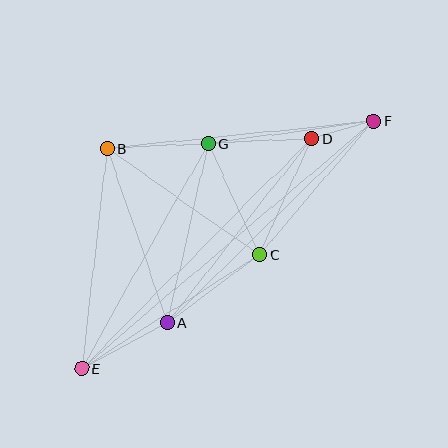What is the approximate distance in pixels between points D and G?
The distance between D and G is approximately 104 pixels.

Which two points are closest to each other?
Points D and F are closest to each other.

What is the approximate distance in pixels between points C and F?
The distance between C and F is approximately 176 pixels.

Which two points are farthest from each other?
Points E and F are farthest from each other.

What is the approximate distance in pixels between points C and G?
The distance between C and G is approximately 123 pixels.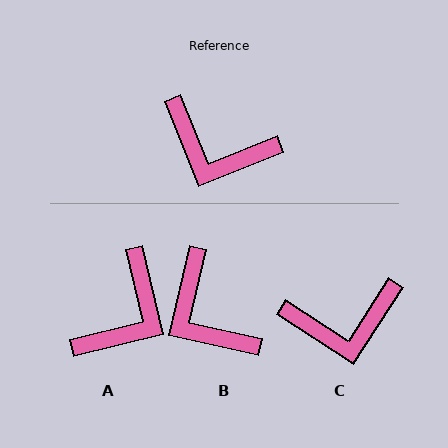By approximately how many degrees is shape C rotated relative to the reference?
Approximately 35 degrees counter-clockwise.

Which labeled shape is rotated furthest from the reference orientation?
A, about 82 degrees away.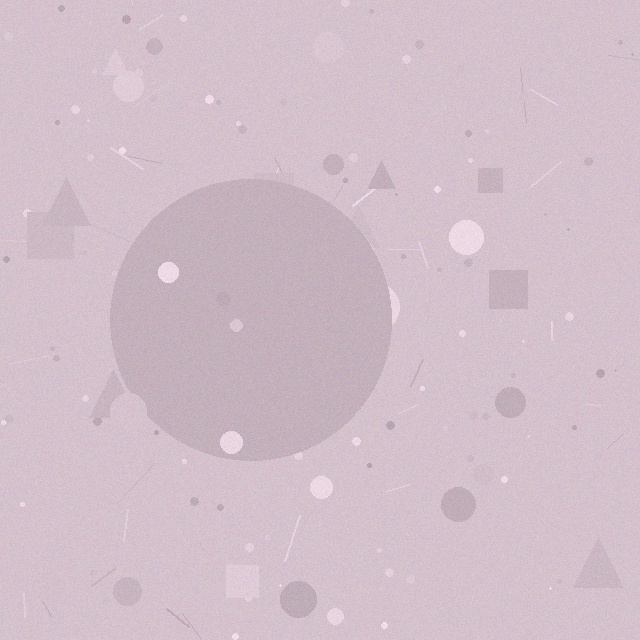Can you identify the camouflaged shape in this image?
The camouflaged shape is a circle.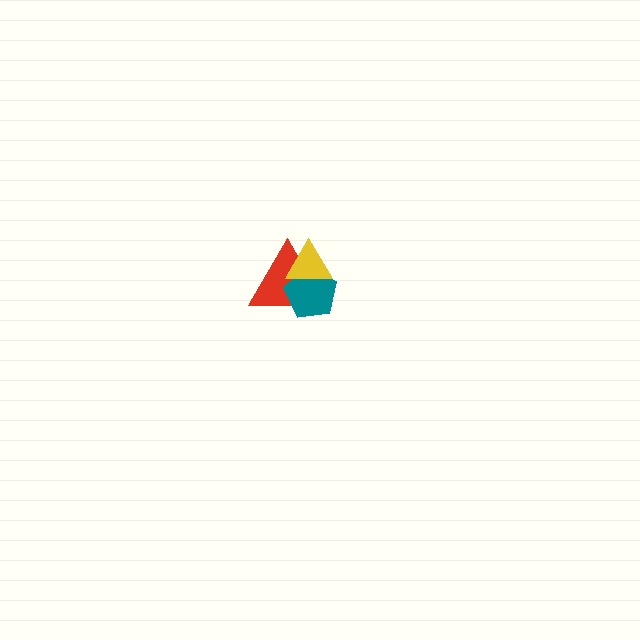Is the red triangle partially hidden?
Yes, it is partially covered by another shape.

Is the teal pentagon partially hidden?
Yes, it is partially covered by another shape.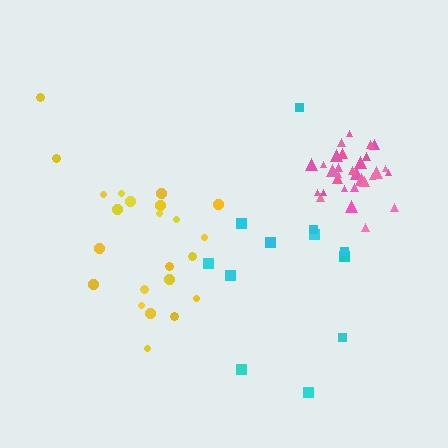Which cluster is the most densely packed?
Pink.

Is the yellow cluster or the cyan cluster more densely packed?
Yellow.